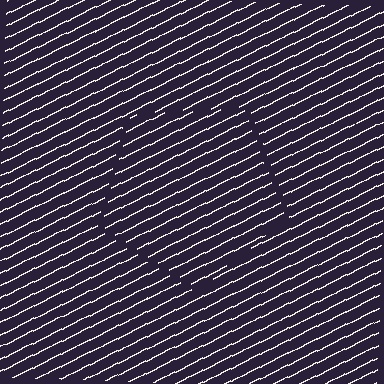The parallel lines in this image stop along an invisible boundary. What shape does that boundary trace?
An illusory pentagon. The interior of the shape contains the same grating, shifted by half a period — the contour is defined by the phase discontinuity where line-ends from the inner and outer gratings abut.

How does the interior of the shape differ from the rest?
The interior of the shape contains the same grating, shifted by half a period — the contour is defined by the phase discontinuity where line-ends from the inner and outer gratings abut.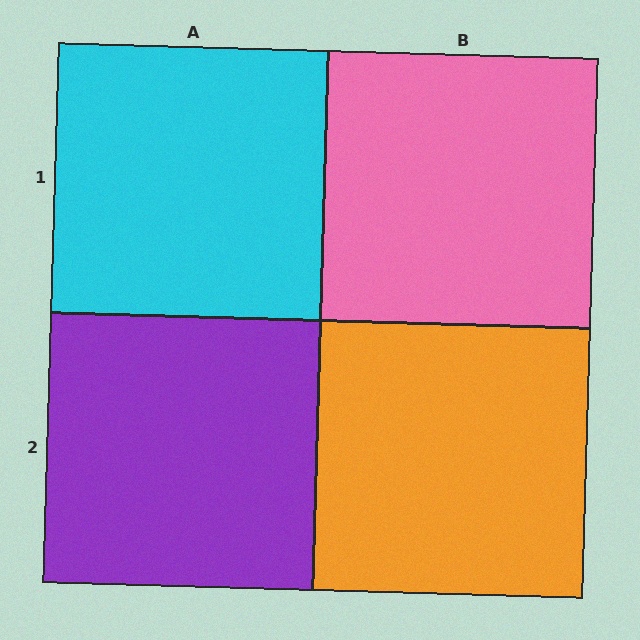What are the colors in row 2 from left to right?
Purple, orange.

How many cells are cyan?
1 cell is cyan.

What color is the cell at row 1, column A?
Cyan.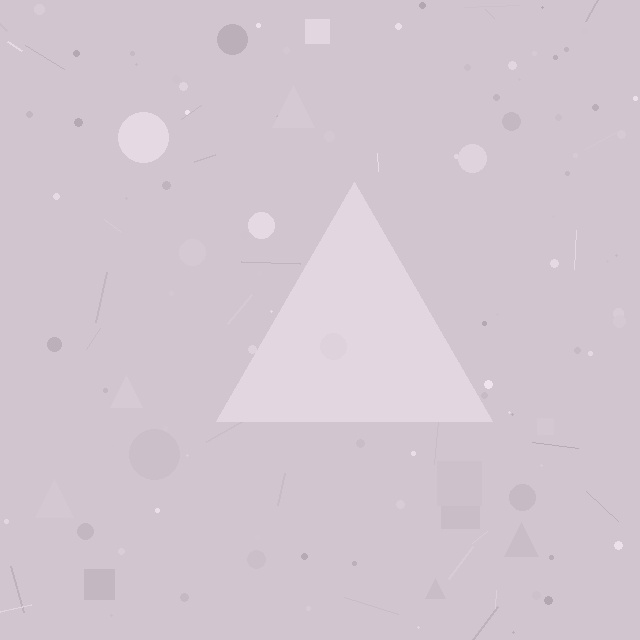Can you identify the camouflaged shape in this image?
The camouflaged shape is a triangle.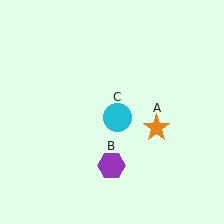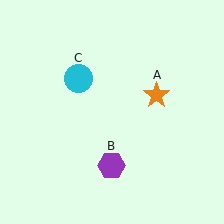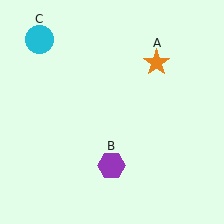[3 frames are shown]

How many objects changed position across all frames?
2 objects changed position: orange star (object A), cyan circle (object C).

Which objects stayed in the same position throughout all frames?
Purple hexagon (object B) remained stationary.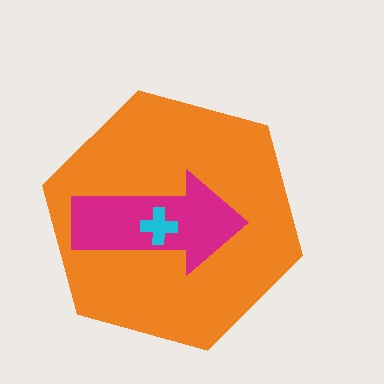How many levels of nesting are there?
3.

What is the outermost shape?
The orange hexagon.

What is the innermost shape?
The cyan cross.